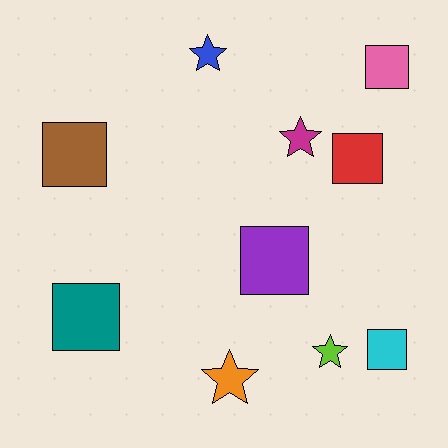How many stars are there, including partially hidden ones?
There are 4 stars.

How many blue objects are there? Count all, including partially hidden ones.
There is 1 blue object.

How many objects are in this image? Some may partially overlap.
There are 10 objects.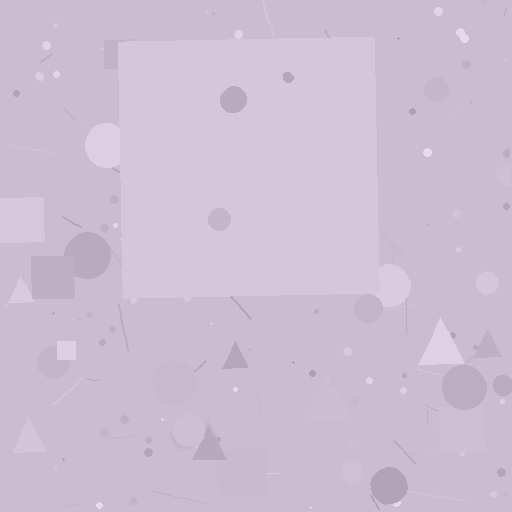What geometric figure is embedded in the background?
A square is embedded in the background.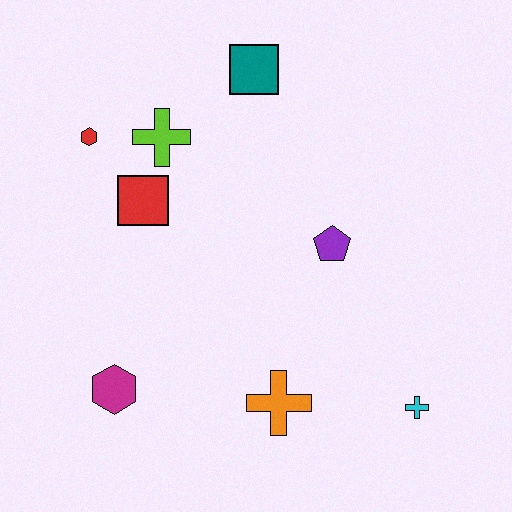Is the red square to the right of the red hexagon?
Yes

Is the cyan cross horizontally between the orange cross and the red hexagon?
No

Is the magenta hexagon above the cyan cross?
Yes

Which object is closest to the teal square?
The lime cross is closest to the teal square.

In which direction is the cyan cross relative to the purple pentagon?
The cyan cross is below the purple pentagon.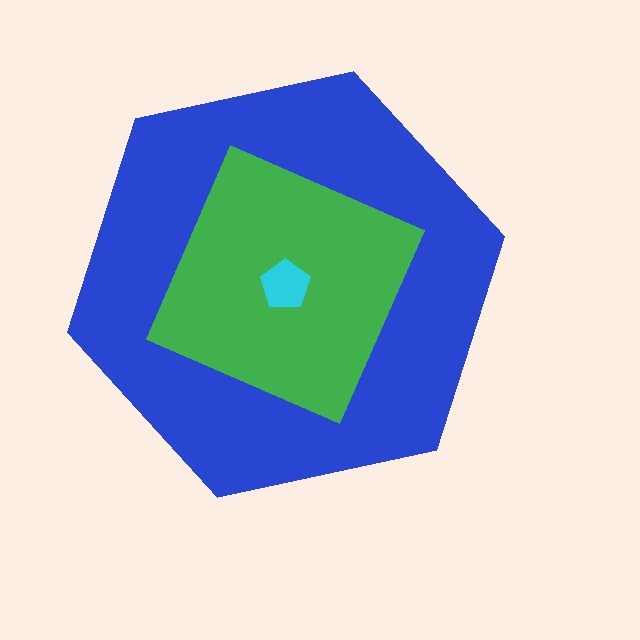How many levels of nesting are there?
3.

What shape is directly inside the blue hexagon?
The green square.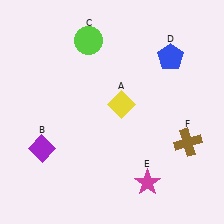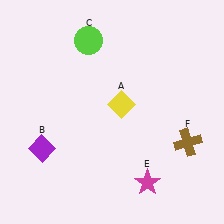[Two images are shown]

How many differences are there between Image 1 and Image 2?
There is 1 difference between the two images.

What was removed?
The blue pentagon (D) was removed in Image 2.